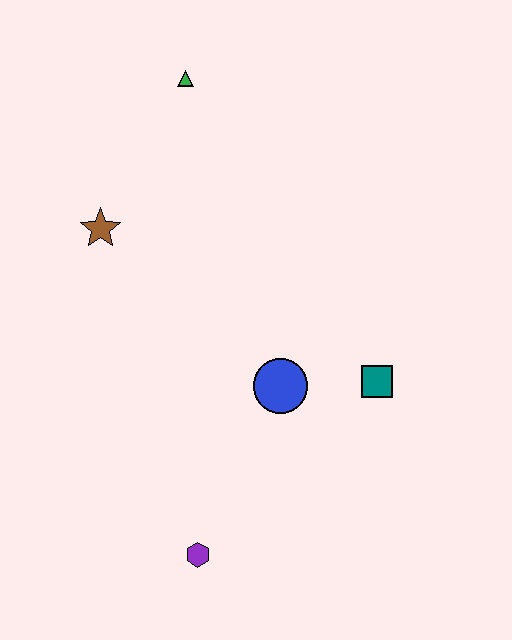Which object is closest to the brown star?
The green triangle is closest to the brown star.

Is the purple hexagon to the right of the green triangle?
Yes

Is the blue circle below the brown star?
Yes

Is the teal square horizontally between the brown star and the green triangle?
No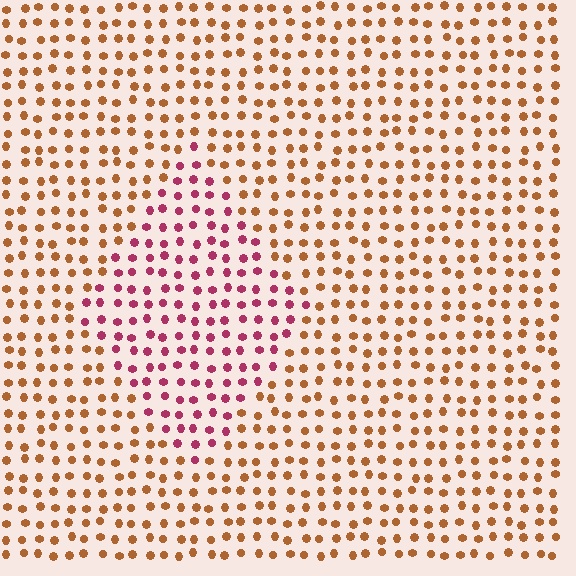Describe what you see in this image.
The image is filled with small brown elements in a uniform arrangement. A diamond-shaped region is visible where the elements are tinted to a slightly different hue, forming a subtle color boundary.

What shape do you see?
I see a diamond.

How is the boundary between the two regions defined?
The boundary is defined purely by a slight shift in hue (about 50 degrees). Spacing, size, and orientation are identical on both sides.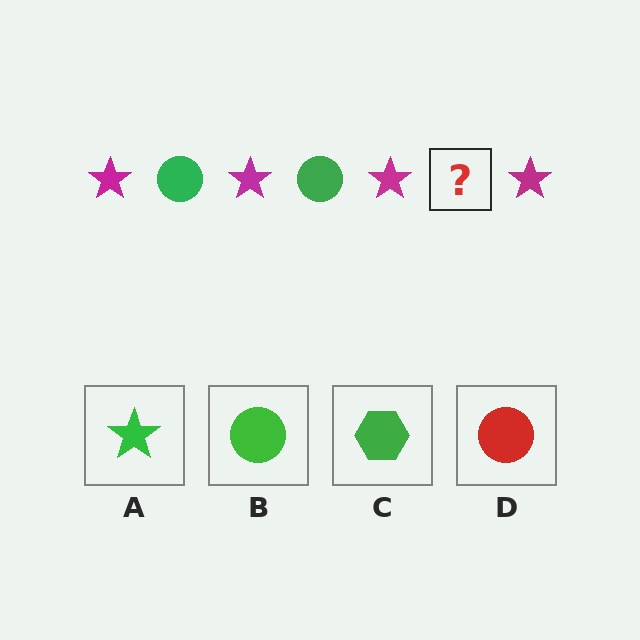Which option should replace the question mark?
Option B.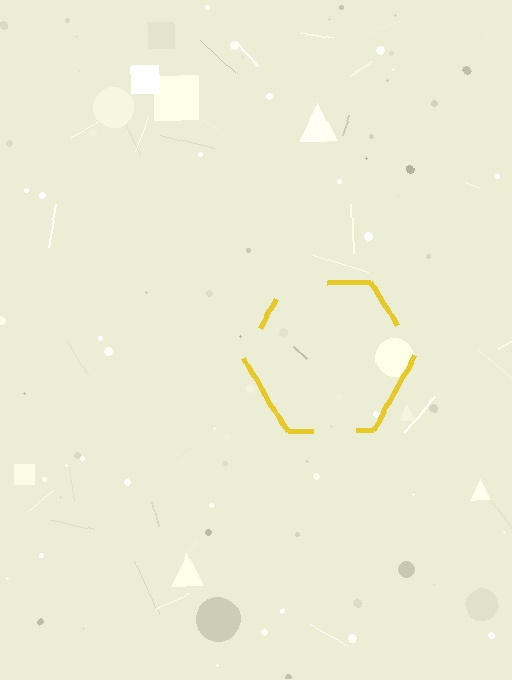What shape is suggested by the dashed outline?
The dashed outline suggests a hexagon.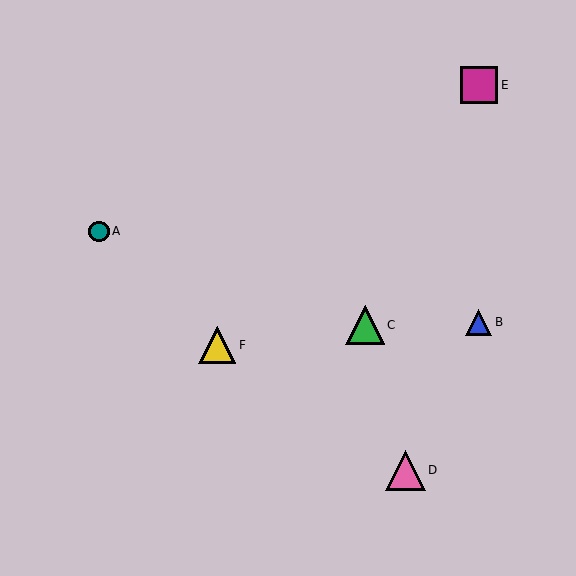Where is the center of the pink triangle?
The center of the pink triangle is at (405, 470).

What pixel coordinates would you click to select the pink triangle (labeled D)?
Click at (405, 470) to select the pink triangle D.